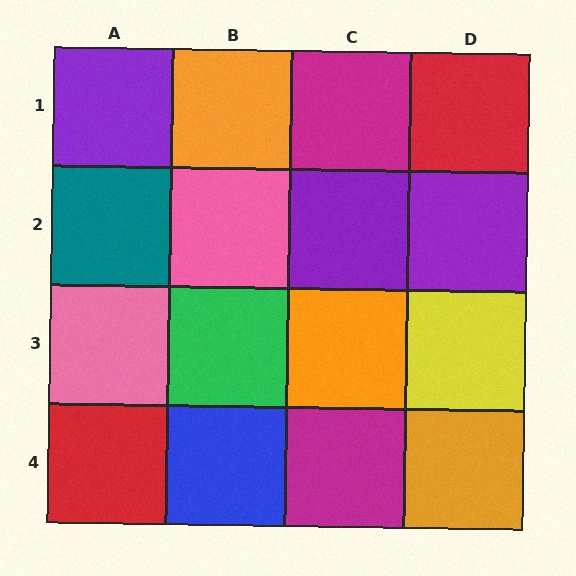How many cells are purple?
3 cells are purple.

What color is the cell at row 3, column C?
Orange.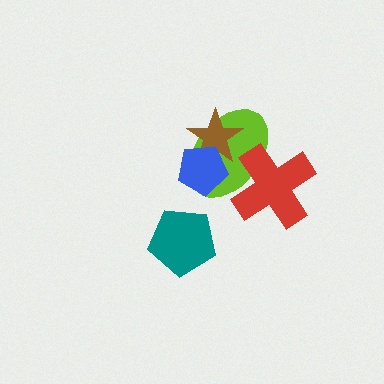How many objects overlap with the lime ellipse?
3 objects overlap with the lime ellipse.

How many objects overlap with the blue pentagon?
2 objects overlap with the blue pentagon.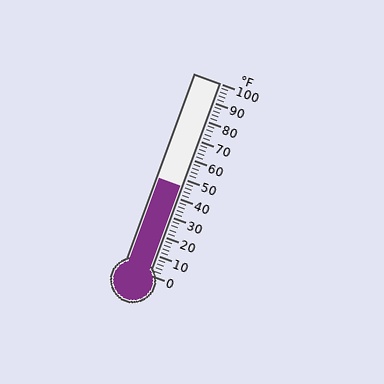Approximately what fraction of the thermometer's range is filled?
The thermometer is filled to approximately 45% of its range.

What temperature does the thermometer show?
The thermometer shows approximately 46°F.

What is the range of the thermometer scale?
The thermometer scale ranges from 0°F to 100°F.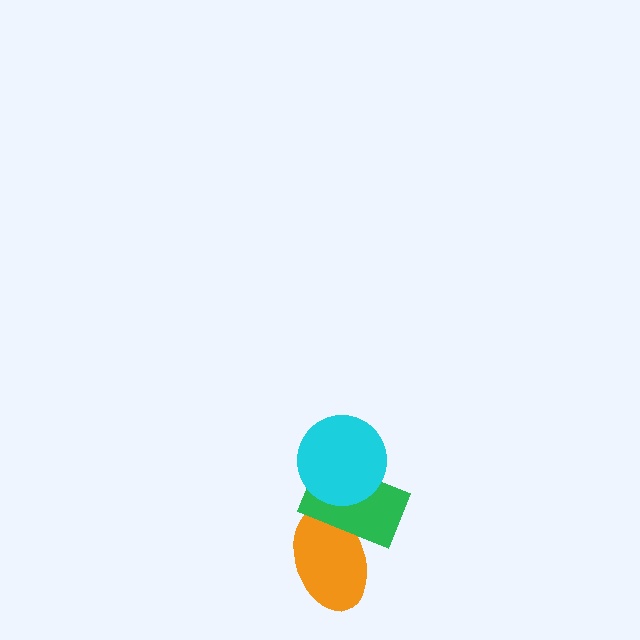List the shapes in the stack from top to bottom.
From top to bottom: the cyan circle, the green rectangle, the orange ellipse.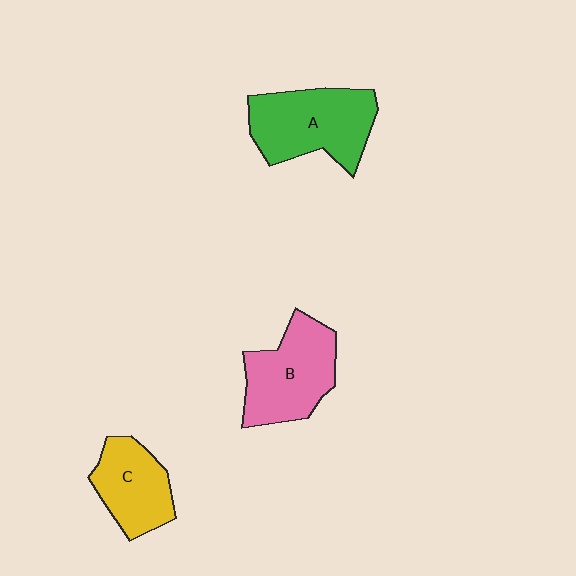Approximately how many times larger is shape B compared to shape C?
Approximately 1.3 times.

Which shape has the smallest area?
Shape C (yellow).